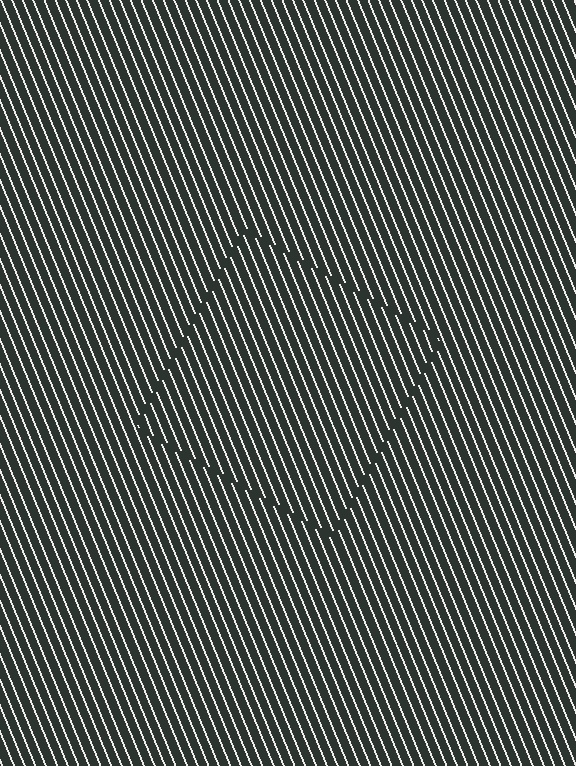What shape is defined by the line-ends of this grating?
An illusory square. The interior of the shape contains the same grating, shifted by half a period — the contour is defined by the phase discontinuity where line-ends from the inner and outer gratings abut.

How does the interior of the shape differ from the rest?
The interior of the shape contains the same grating, shifted by half a period — the contour is defined by the phase discontinuity where line-ends from the inner and outer gratings abut.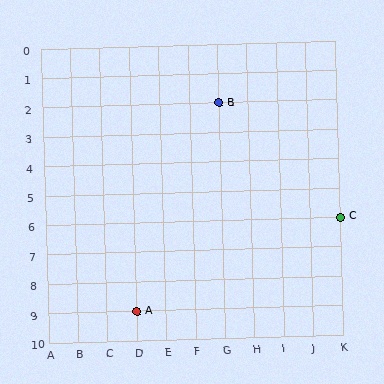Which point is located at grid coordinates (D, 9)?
Point A is at (D, 9).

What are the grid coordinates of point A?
Point A is at grid coordinates (D, 9).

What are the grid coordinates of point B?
Point B is at grid coordinates (G, 2).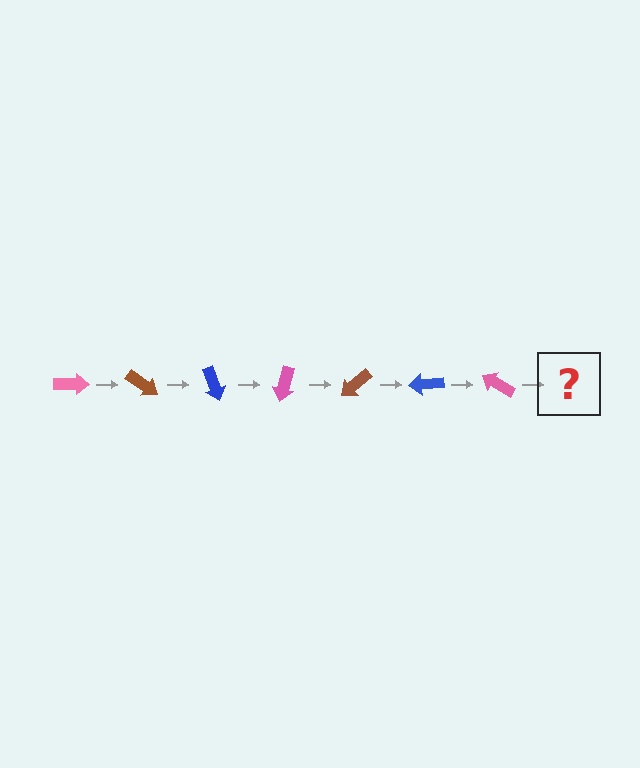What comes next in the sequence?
The next element should be a brown arrow, rotated 245 degrees from the start.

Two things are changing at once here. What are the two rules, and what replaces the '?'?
The two rules are that it rotates 35 degrees each step and the color cycles through pink, brown, and blue. The '?' should be a brown arrow, rotated 245 degrees from the start.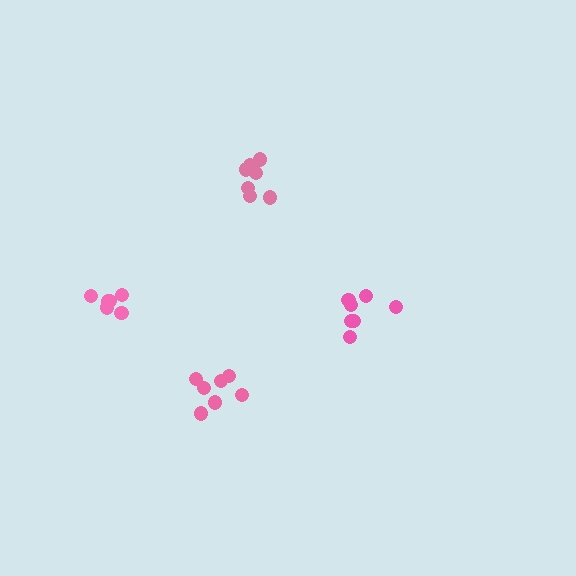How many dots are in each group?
Group 1: 7 dots, Group 2: 8 dots, Group 3: 7 dots, Group 4: 6 dots (28 total).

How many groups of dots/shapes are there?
There are 4 groups.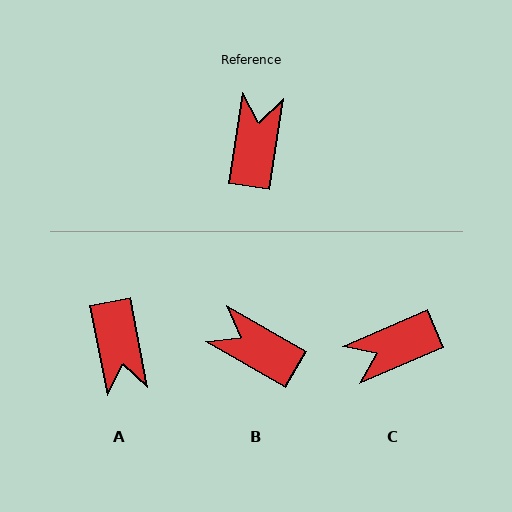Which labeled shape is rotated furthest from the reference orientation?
A, about 161 degrees away.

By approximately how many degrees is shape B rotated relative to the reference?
Approximately 69 degrees counter-clockwise.